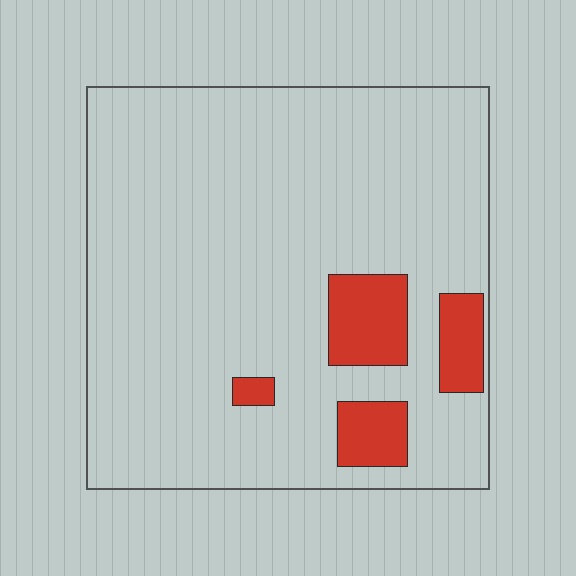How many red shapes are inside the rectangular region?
4.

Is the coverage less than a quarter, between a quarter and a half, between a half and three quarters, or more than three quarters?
Less than a quarter.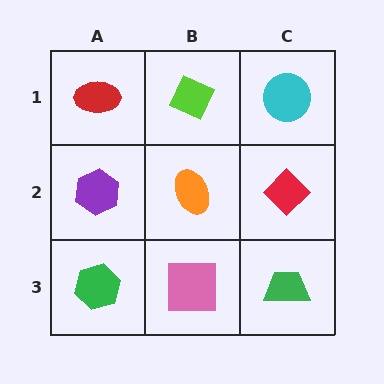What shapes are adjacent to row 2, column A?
A red ellipse (row 1, column A), a green hexagon (row 3, column A), an orange ellipse (row 2, column B).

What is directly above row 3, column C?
A red diamond.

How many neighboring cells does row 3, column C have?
2.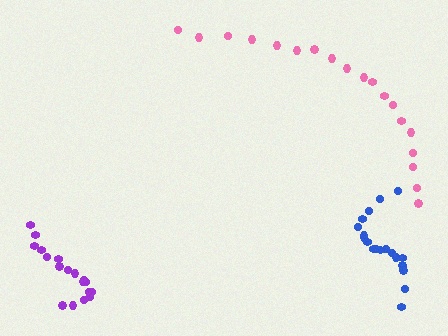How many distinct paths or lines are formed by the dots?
There are 3 distinct paths.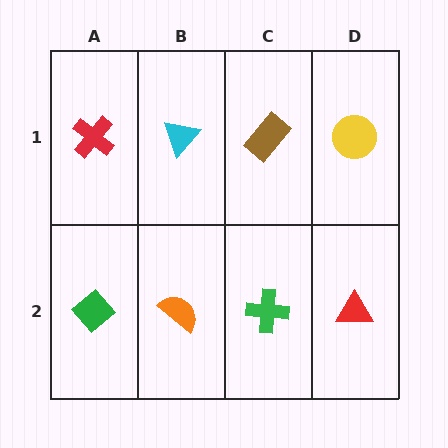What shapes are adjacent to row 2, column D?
A yellow circle (row 1, column D), a green cross (row 2, column C).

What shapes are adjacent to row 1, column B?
An orange semicircle (row 2, column B), a red cross (row 1, column A), a brown rectangle (row 1, column C).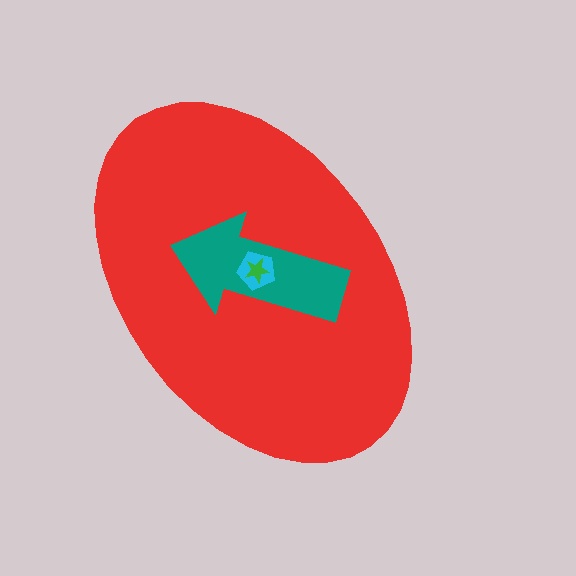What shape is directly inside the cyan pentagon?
The green star.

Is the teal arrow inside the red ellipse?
Yes.